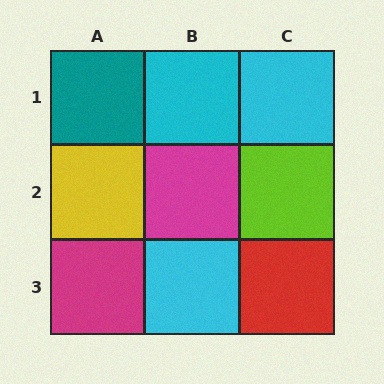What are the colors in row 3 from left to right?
Magenta, cyan, red.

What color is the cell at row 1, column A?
Teal.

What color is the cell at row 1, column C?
Cyan.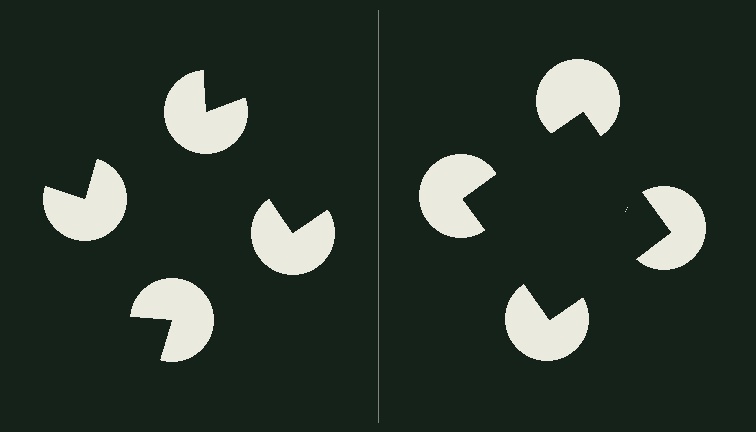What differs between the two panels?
The pac-man discs are positioned identically on both sides; only the wedge orientations differ. On the right they align to a square; on the left they are misaligned.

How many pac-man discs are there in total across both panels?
8 — 4 on each side.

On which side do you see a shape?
An illusory square appears on the right side. On the left side the wedge cuts are rotated, so no coherent shape forms.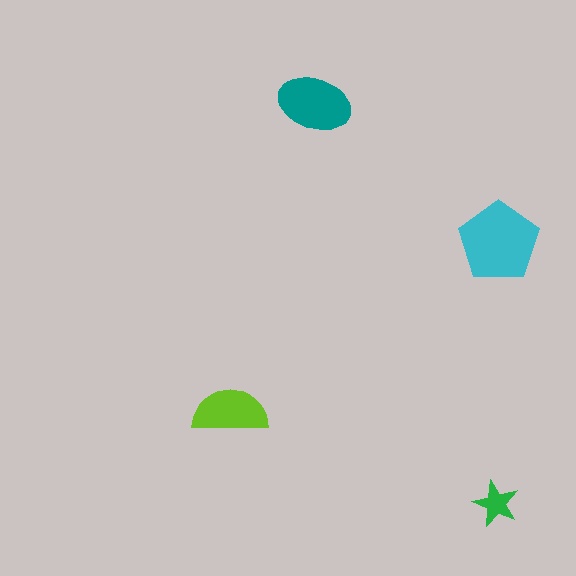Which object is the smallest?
The green star.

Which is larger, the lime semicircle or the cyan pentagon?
The cyan pentagon.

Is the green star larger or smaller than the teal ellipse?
Smaller.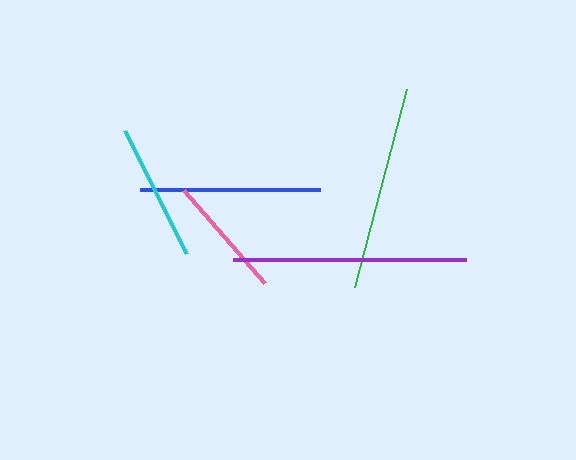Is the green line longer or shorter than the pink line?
The green line is longer than the pink line.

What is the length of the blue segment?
The blue segment is approximately 180 pixels long.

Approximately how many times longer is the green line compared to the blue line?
The green line is approximately 1.1 times the length of the blue line.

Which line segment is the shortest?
The pink line is the shortest at approximately 124 pixels.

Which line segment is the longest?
The purple line is the longest at approximately 233 pixels.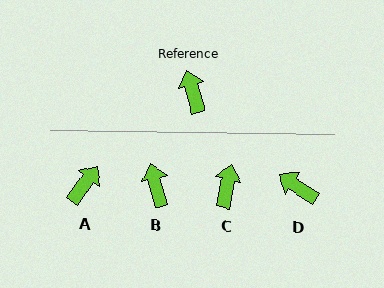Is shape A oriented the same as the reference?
No, it is off by about 51 degrees.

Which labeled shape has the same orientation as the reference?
B.